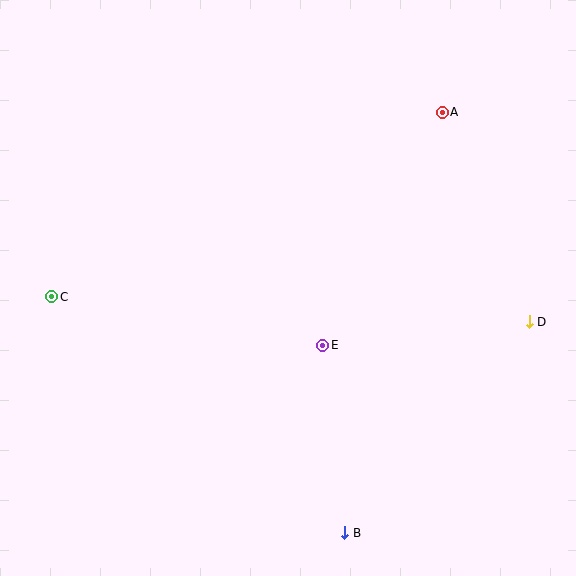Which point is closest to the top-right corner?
Point A is closest to the top-right corner.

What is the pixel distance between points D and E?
The distance between D and E is 208 pixels.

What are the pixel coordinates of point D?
Point D is at (529, 322).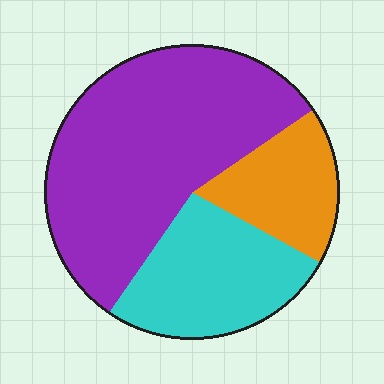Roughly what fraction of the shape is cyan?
Cyan takes up about one quarter (1/4) of the shape.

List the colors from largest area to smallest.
From largest to smallest: purple, cyan, orange.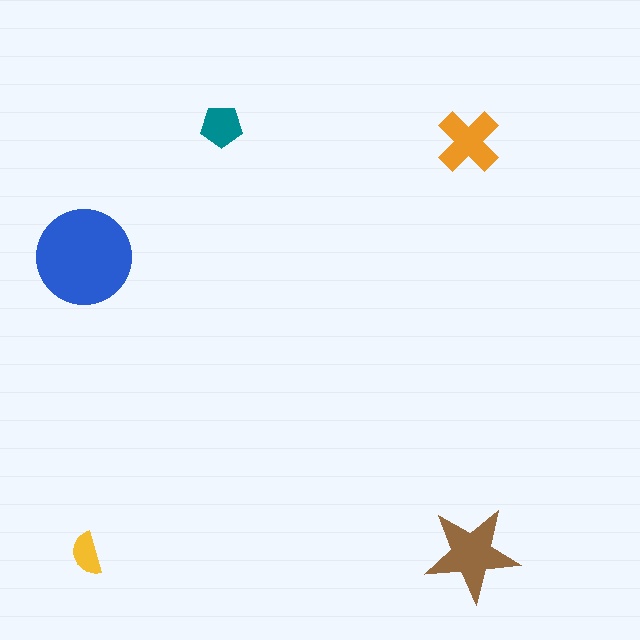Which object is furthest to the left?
The blue circle is leftmost.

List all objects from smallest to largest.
The yellow semicircle, the teal pentagon, the orange cross, the brown star, the blue circle.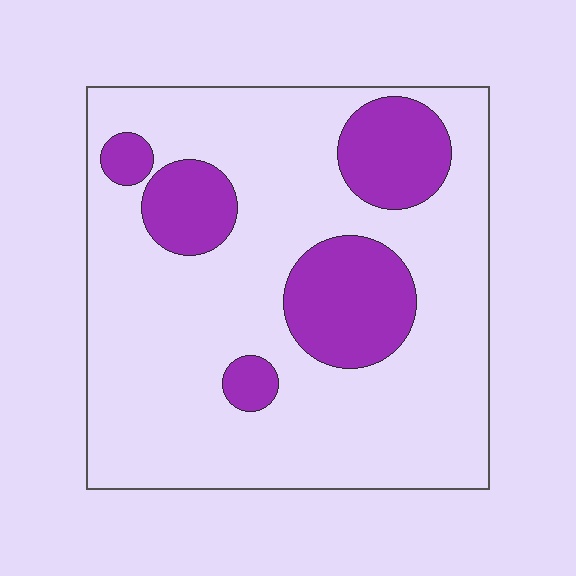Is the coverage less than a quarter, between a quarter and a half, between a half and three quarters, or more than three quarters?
Less than a quarter.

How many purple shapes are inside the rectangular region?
5.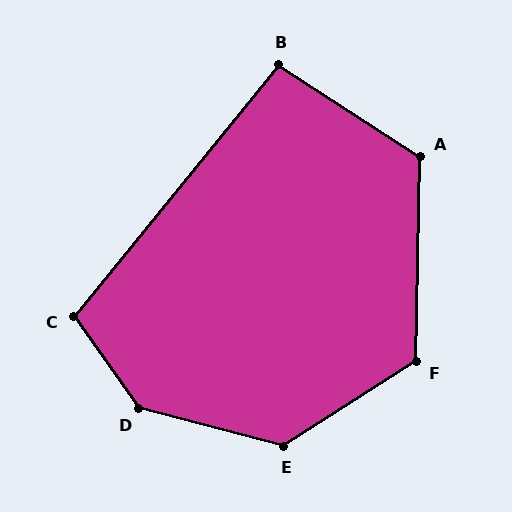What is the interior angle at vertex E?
Approximately 133 degrees (obtuse).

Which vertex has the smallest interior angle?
B, at approximately 96 degrees.